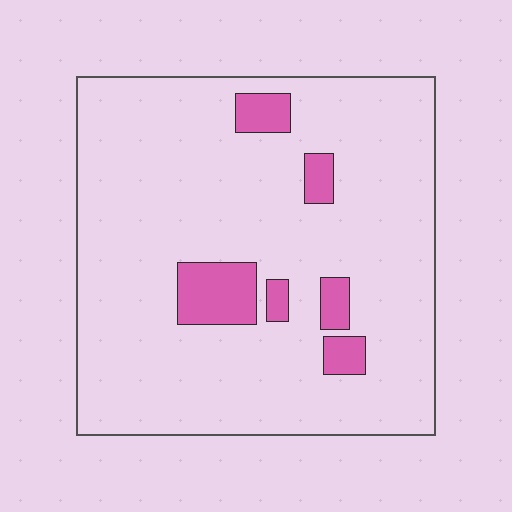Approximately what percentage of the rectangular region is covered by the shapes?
Approximately 10%.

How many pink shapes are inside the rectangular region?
6.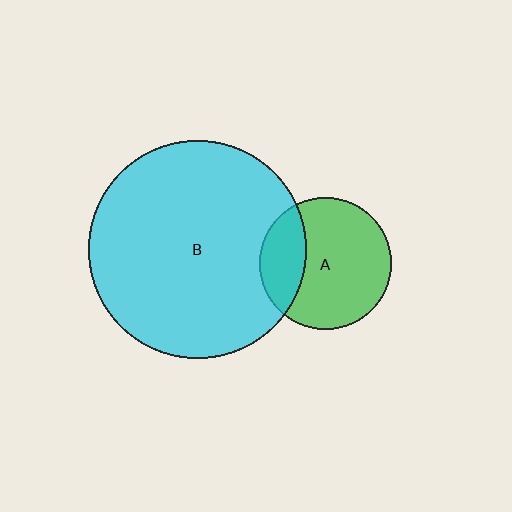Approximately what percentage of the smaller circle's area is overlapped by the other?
Approximately 25%.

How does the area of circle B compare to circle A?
Approximately 2.7 times.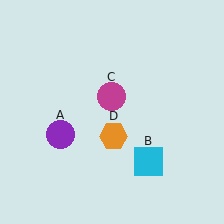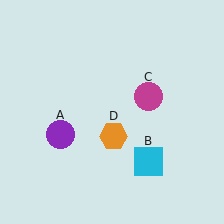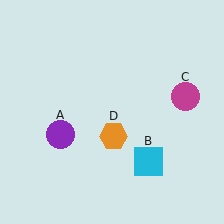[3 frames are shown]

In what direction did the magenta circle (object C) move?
The magenta circle (object C) moved right.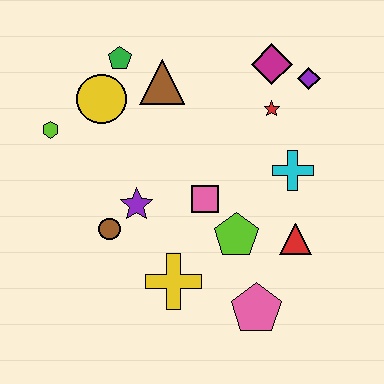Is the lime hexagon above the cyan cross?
Yes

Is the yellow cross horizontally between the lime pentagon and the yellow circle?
Yes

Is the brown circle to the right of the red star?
No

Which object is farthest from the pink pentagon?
The green pentagon is farthest from the pink pentagon.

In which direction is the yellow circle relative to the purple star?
The yellow circle is above the purple star.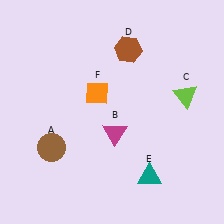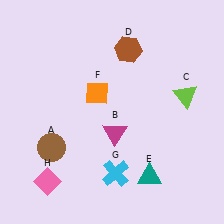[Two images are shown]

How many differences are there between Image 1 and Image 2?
There are 2 differences between the two images.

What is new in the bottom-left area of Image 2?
A pink diamond (H) was added in the bottom-left area of Image 2.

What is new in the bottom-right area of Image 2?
A cyan cross (G) was added in the bottom-right area of Image 2.